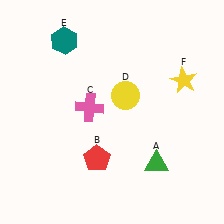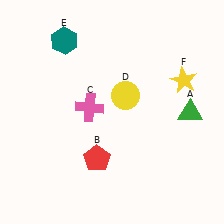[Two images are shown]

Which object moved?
The green triangle (A) moved up.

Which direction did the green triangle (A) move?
The green triangle (A) moved up.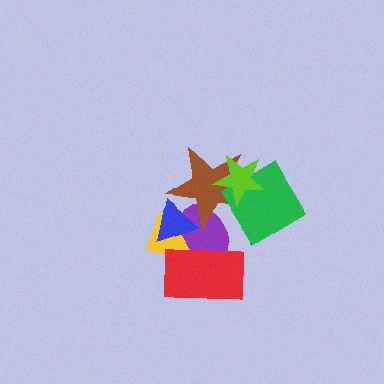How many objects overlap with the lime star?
2 objects overlap with the lime star.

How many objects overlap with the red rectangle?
2 objects overlap with the red rectangle.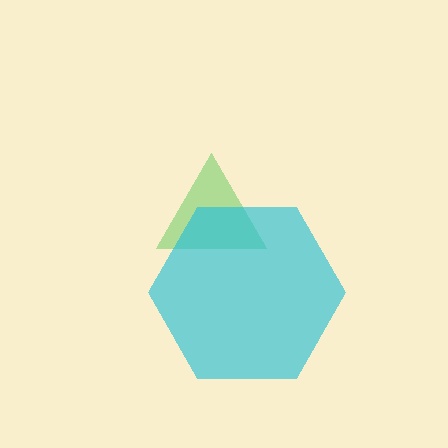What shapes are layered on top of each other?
The layered shapes are: a green triangle, a cyan hexagon.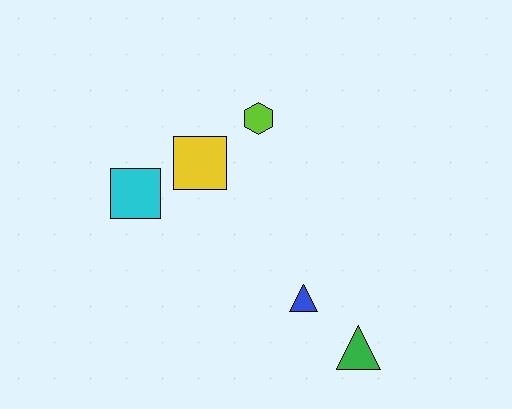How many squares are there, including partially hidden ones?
There are 2 squares.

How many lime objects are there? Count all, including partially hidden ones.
There is 1 lime object.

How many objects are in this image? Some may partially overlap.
There are 5 objects.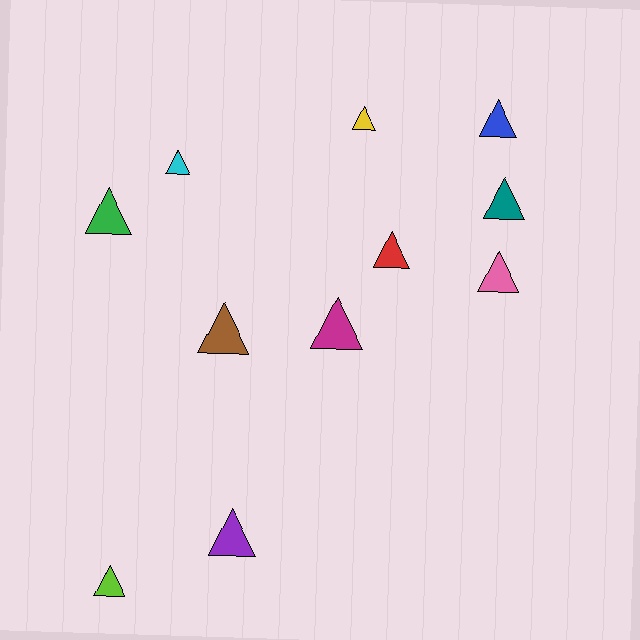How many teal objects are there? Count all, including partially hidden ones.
There is 1 teal object.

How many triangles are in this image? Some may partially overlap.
There are 11 triangles.